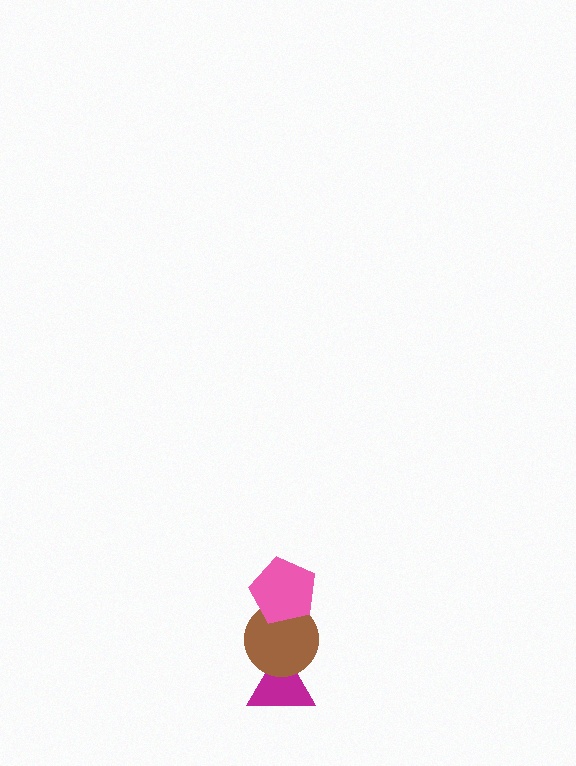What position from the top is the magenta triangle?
The magenta triangle is 3rd from the top.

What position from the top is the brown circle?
The brown circle is 2nd from the top.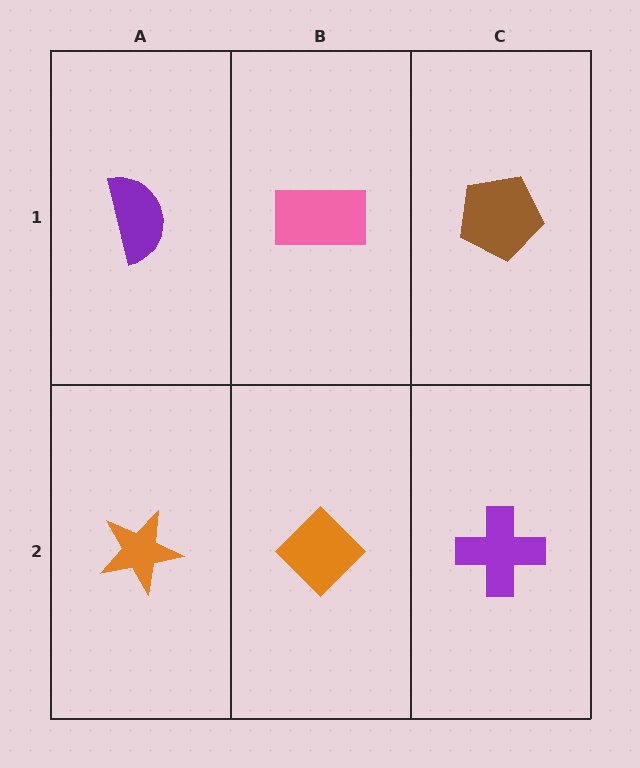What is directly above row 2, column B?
A pink rectangle.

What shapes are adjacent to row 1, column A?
An orange star (row 2, column A), a pink rectangle (row 1, column B).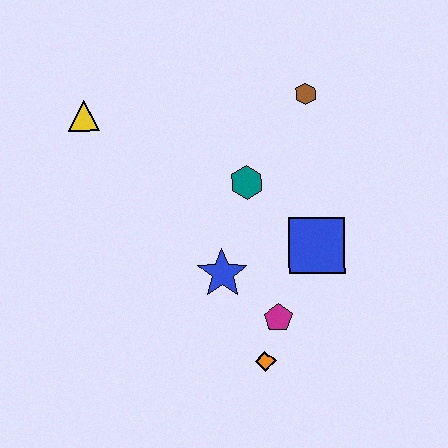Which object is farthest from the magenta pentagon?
The yellow triangle is farthest from the magenta pentagon.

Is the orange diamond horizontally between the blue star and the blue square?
Yes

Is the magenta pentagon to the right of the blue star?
Yes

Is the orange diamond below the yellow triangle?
Yes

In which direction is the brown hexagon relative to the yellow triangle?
The brown hexagon is to the right of the yellow triangle.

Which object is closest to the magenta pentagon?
The orange diamond is closest to the magenta pentagon.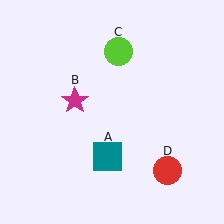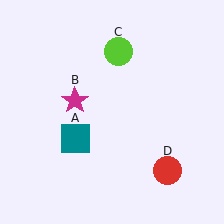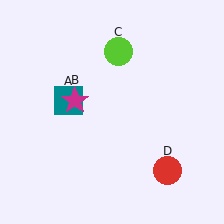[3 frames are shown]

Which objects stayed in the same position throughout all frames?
Magenta star (object B) and lime circle (object C) and red circle (object D) remained stationary.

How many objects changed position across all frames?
1 object changed position: teal square (object A).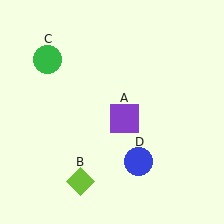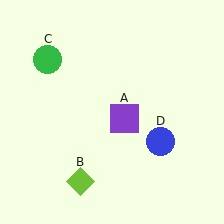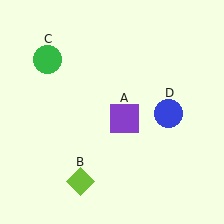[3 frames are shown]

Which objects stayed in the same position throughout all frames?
Purple square (object A) and lime diamond (object B) and green circle (object C) remained stationary.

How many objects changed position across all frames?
1 object changed position: blue circle (object D).